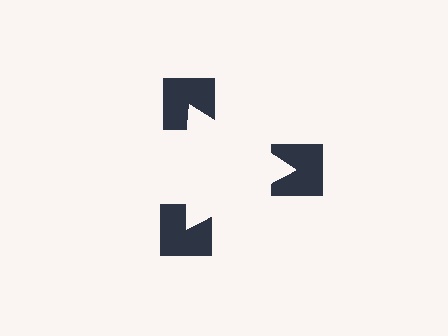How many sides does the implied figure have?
3 sides.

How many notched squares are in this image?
There are 3 — one at each vertex of the illusory triangle.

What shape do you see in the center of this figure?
An illusory triangle — its edges are inferred from the aligned wedge cuts in the notched squares, not physically drawn.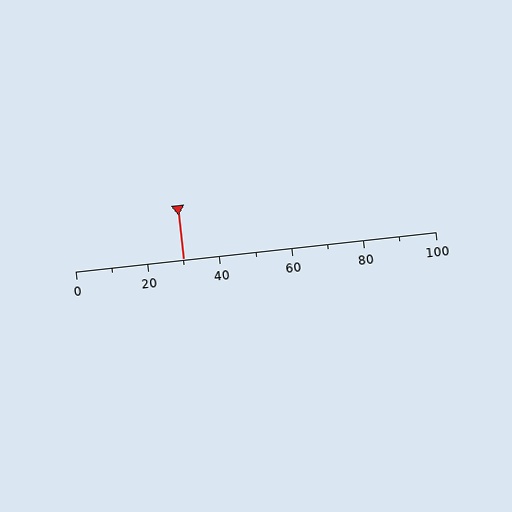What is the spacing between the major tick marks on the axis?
The major ticks are spaced 20 apart.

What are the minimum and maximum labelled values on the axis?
The axis runs from 0 to 100.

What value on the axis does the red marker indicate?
The marker indicates approximately 30.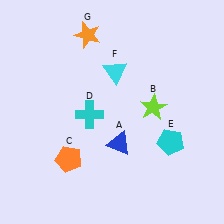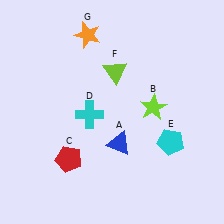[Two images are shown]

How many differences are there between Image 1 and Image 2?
There are 2 differences between the two images.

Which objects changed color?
C changed from orange to red. F changed from cyan to lime.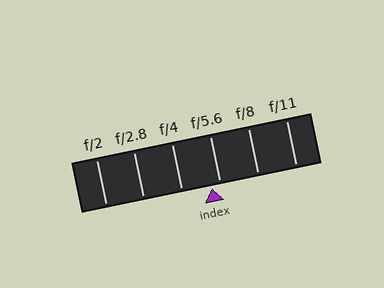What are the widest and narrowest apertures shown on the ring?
The widest aperture shown is f/2 and the narrowest is f/11.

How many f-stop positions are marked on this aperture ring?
There are 6 f-stop positions marked.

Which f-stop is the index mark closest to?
The index mark is closest to f/5.6.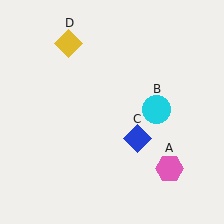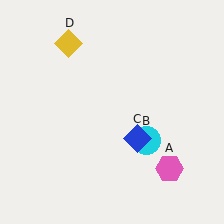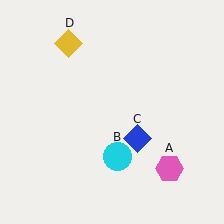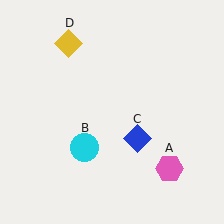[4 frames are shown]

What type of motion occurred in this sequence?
The cyan circle (object B) rotated clockwise around the center of the scene.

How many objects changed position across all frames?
1 object changed position: cyan circle (object B).